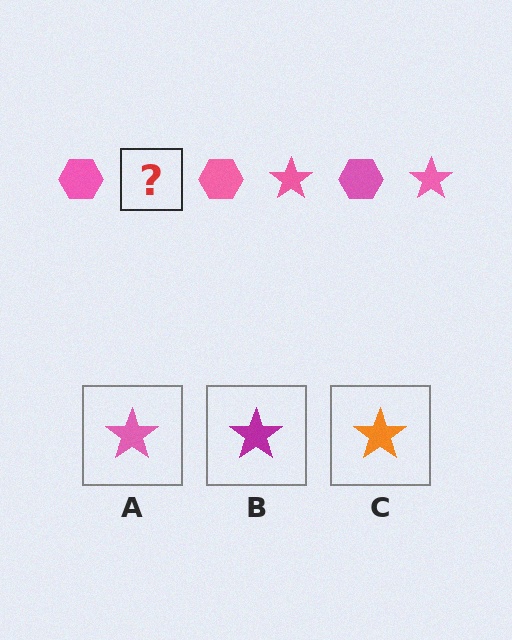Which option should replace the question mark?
Option A.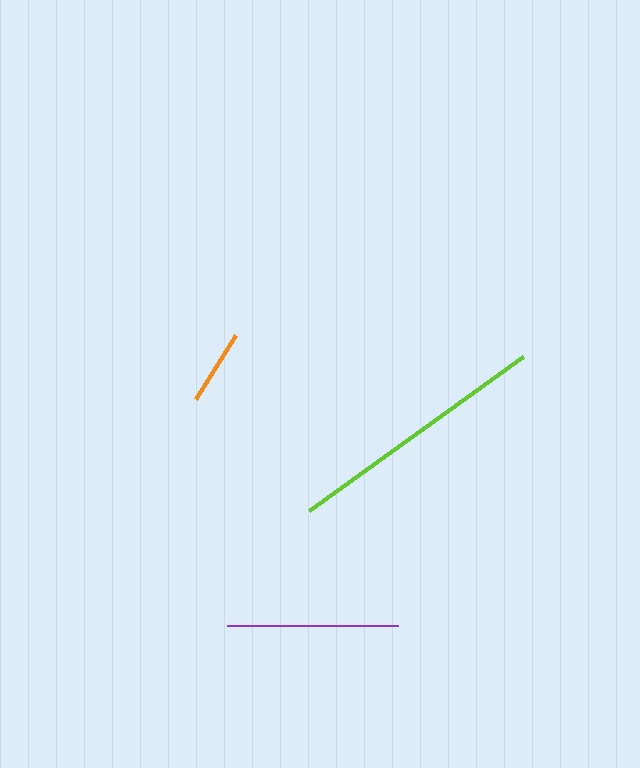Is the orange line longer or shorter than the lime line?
The lime line is longer than the orange line.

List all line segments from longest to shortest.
From longest to shortest: lime, purple, orange.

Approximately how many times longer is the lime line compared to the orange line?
The lime line is approximately 3.5 times the length of the orange line.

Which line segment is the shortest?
The orange line is the shortest at approximately 75 pixels.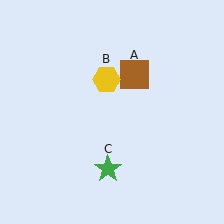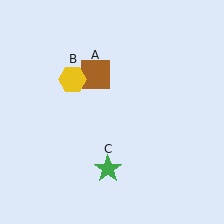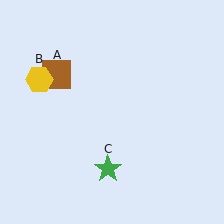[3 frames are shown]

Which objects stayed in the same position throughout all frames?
Green star (object C) remained stationary.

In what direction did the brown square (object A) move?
The brown square (object A) moved left.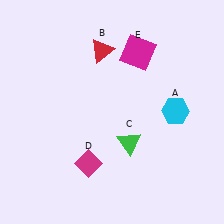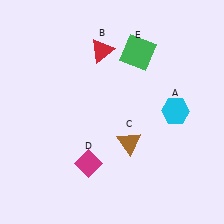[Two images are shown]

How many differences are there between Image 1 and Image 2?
There are 2 differences between the two images.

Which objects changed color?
C changed from green to brown. E changed from magenta to green.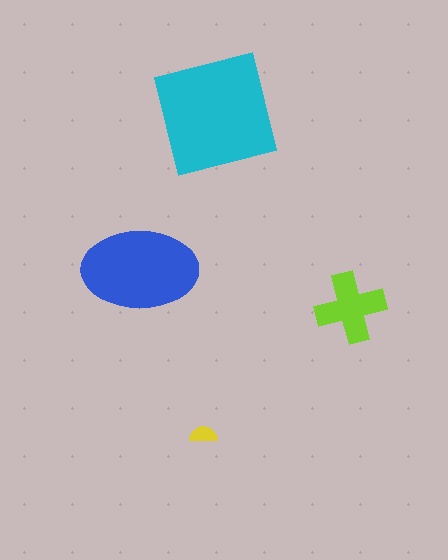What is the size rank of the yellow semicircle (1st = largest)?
4th.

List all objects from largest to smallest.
The cyan square, the blue ellipse, the lime cross, the yellow semicircle.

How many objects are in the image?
There are 4 objects in the image.